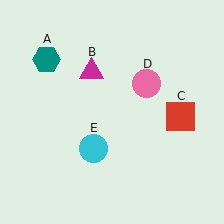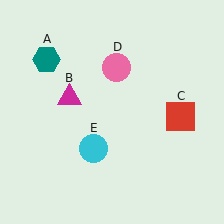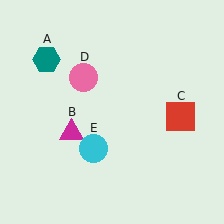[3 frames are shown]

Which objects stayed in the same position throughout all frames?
Teal hexagon (object A) and red square (object C) and cyan circle (object E) remained stationary.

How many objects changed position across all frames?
2 objects changed position: magenta triangle (object B), pink circle (object D).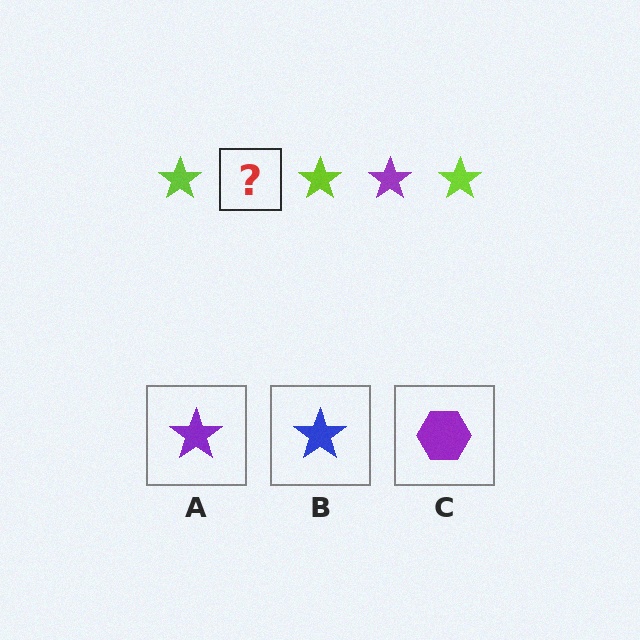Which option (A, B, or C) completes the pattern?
A.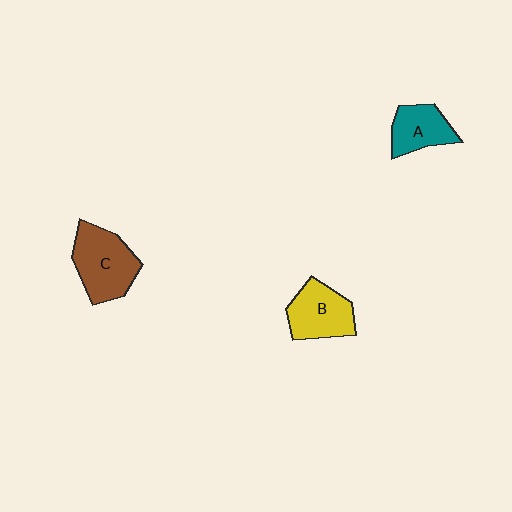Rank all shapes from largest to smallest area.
From largest to smallest: C (brown), B (yellow), A (teal).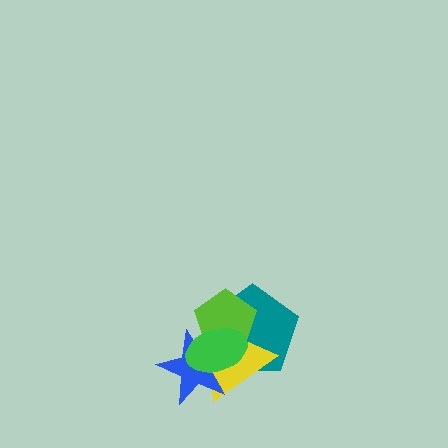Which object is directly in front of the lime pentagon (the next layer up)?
The blue star is directly in front of the lime pentagon.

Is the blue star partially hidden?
Yes, it is partially covered by another shape.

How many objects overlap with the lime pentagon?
4 objects overlap with the lime pentagon.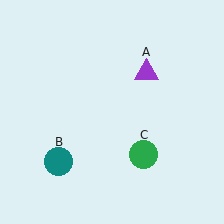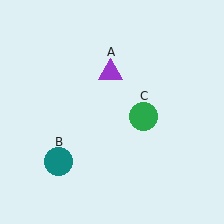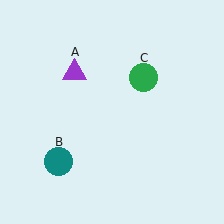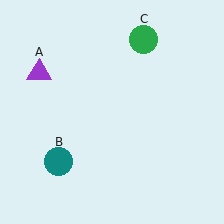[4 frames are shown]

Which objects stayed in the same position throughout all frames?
Teal circle (object B) remained stationary.